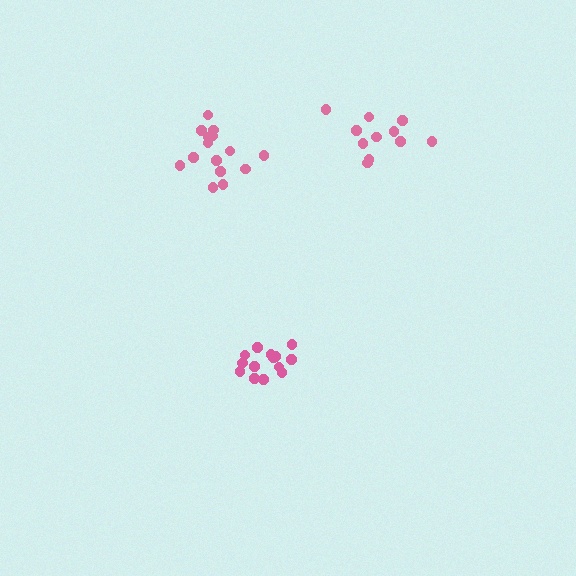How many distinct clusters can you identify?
There are 3 distinct clusters.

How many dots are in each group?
Group 1: 15 dots, Group 2: 14 dots, Group 3: 11 dots (40 total).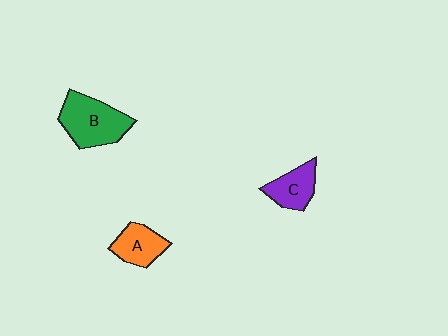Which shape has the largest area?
Shape B (green).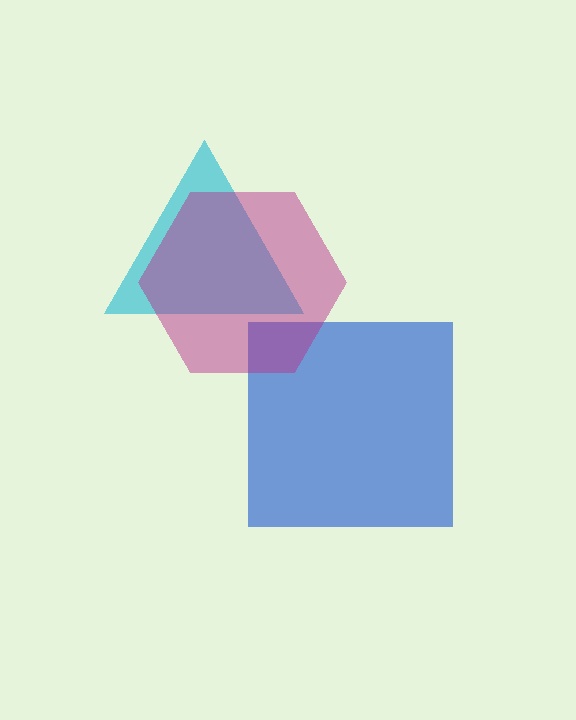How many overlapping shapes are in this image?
There are 3 overlapping shapes in the image.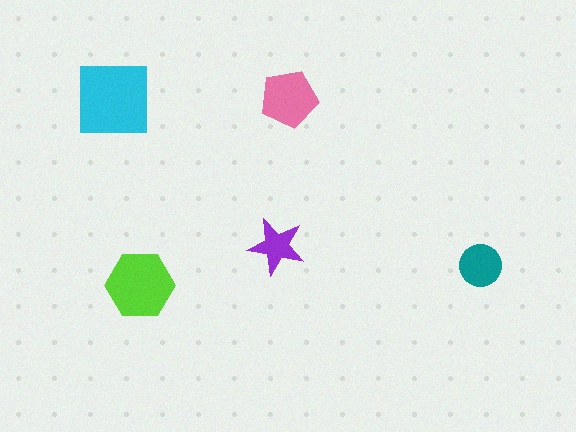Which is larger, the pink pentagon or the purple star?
The pink pentagon.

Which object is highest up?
The pink pentagon is topmost.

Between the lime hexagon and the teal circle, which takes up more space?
The lime hexagon.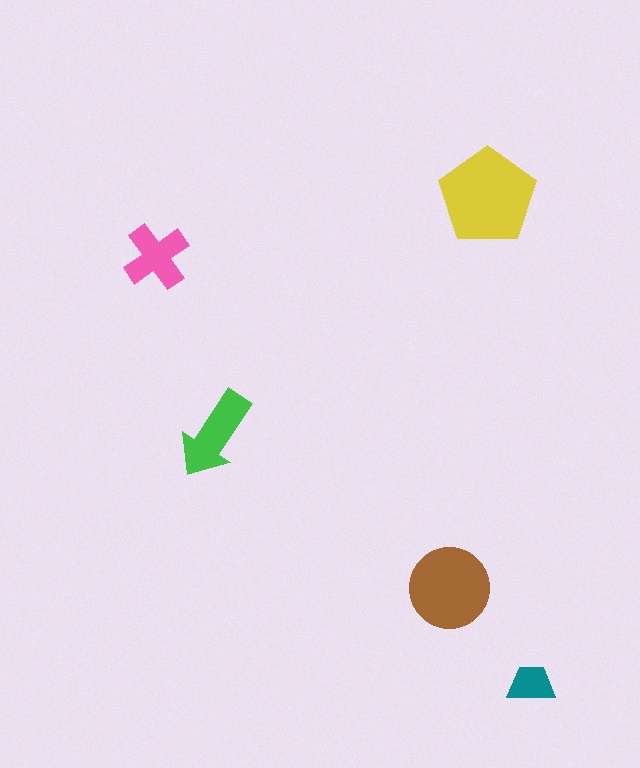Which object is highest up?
The yellow pentagon is topmost.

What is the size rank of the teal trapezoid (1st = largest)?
5th.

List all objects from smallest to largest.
The teal trapezoid, the pink cross, the green arrow, the brown circle, the yellow pentagon.